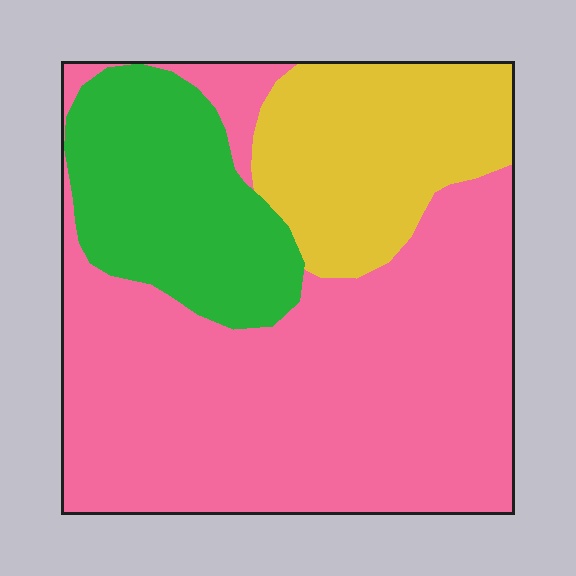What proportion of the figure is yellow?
Yellow covers around 20% of the figure.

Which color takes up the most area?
Pink, at roughly 60%.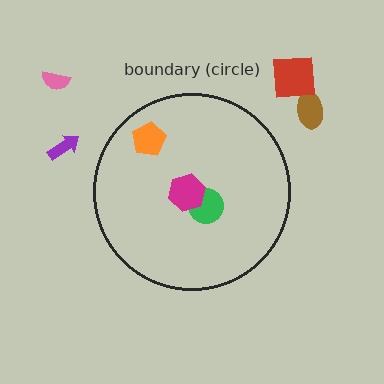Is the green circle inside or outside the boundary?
Inside.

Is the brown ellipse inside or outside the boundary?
Outside.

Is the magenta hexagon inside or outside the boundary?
Inside.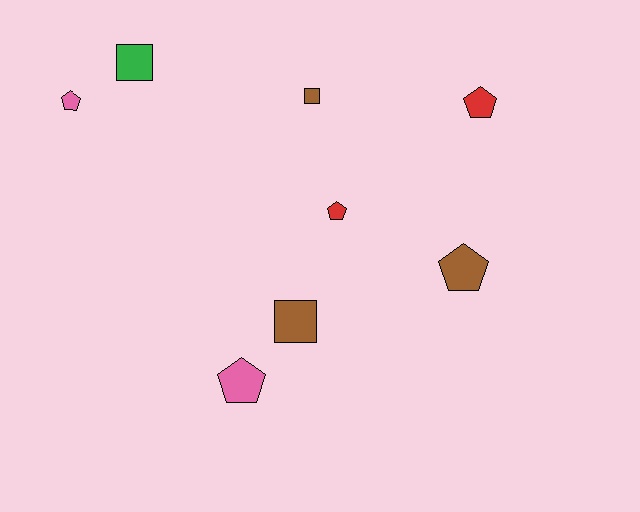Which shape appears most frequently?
Pentagon, with 5 objects.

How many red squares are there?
There are no red squares.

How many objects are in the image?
There are 8 objects.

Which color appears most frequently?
Brown, with 3 objects.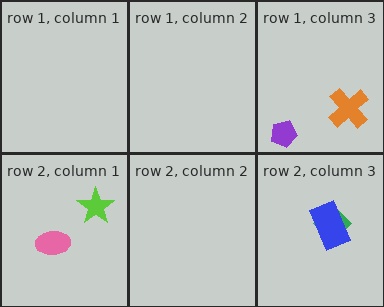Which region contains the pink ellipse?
The row 2, column 1 region.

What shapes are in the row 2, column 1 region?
The lime star, the pink ellipse.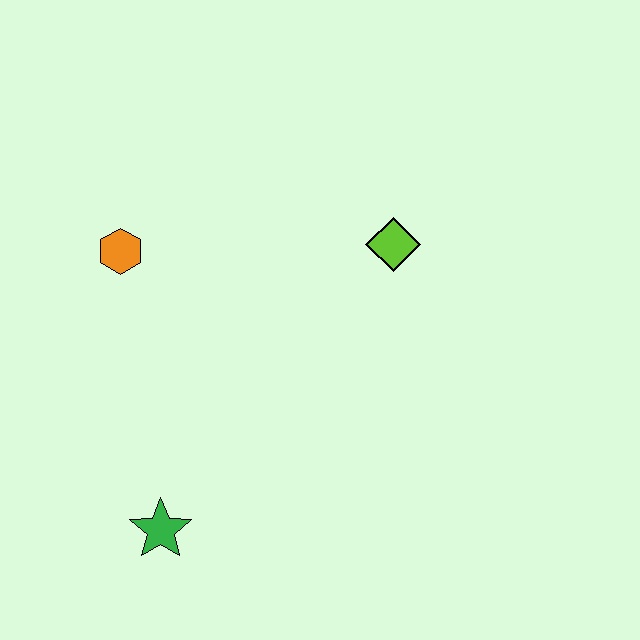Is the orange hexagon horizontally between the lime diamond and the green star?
No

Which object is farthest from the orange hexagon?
The green star is farthest from the orange hexagon.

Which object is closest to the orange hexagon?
The lime diamond is closest to the orange hexagon.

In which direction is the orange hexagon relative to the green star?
The orange hexagon is above the green star.